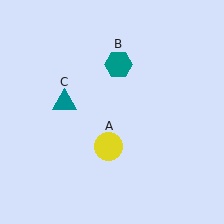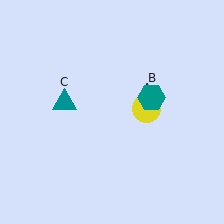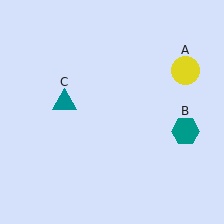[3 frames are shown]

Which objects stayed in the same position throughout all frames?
Teal triangle (object C) remained stationary.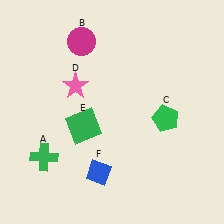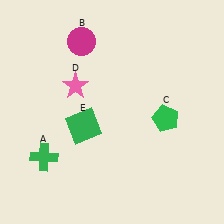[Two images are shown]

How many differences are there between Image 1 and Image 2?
There is 1 difference between the two images.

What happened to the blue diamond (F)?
The blue diamond (F) was removed in Image 2. It was in the bottom-left area of Image 1.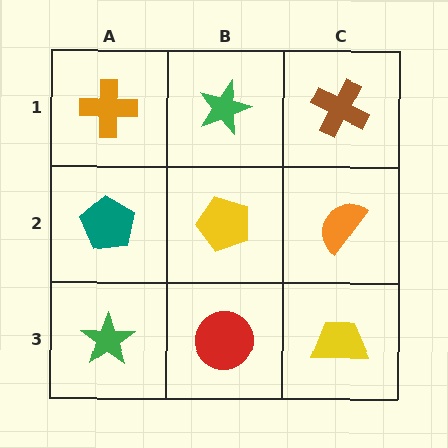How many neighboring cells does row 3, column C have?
2.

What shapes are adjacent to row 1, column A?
A teal pentagon (row 2, column A), a green star (row 1, column B).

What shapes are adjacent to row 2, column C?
A brown cross (row 1, column C), a yellow trapezoid (row 3, column C), a yellow pentagon (row 2, column B).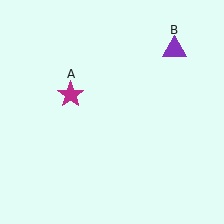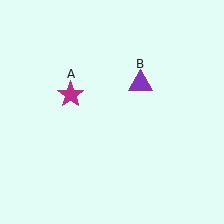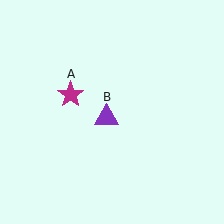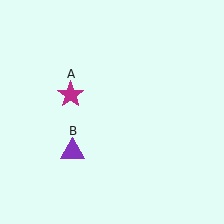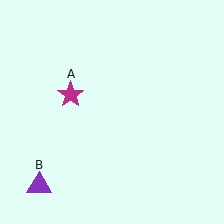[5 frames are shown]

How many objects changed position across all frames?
1 object changed position: purple triangle (object B).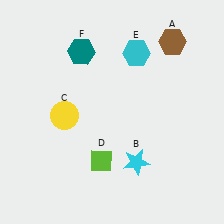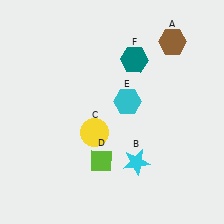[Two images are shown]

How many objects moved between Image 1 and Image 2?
3 objects moved between the two images.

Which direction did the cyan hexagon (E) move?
The cyan hexagon (E) moved down.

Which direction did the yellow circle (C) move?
The yellow circle (C) moved right.